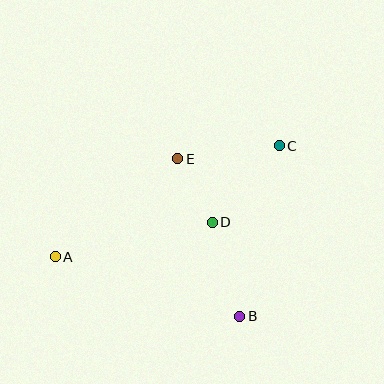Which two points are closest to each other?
Points D and E are closest to each other.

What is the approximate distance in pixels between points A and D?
The distance between A and D is approximately 161 pixels.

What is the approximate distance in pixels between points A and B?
The distance between A and B is approximately 194 pixels.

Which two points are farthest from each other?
Points A and C are farthest from each other.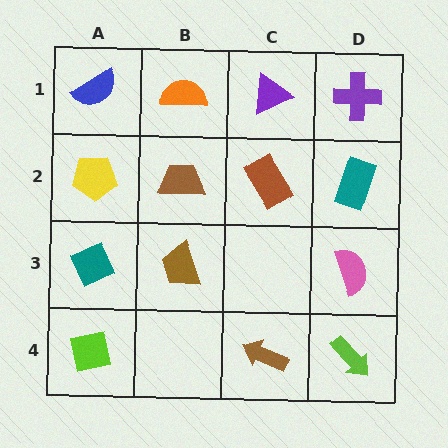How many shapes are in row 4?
3 shapes.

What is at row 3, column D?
A pink semicircle.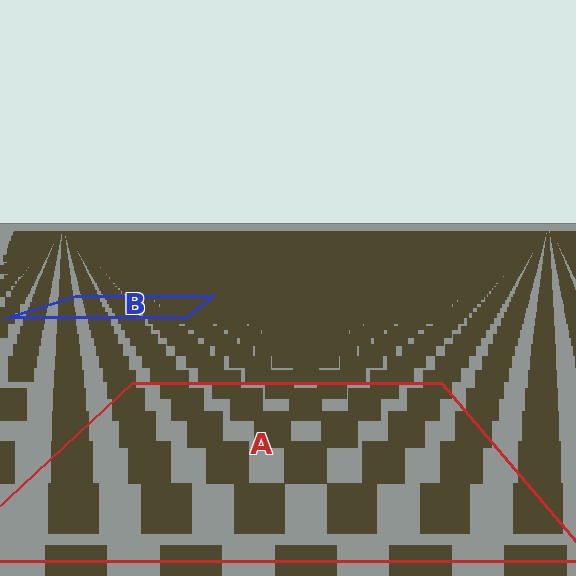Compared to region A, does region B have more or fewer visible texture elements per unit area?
Region B has more texture elements per unit area — they are packed more densely because it is farther away.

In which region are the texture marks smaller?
The texture marks are smaller in region B, because it is farther away.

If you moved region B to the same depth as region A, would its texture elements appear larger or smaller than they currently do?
They would appear larger. At a closer depth, the same texture elements are projected at a bigger on-screen size.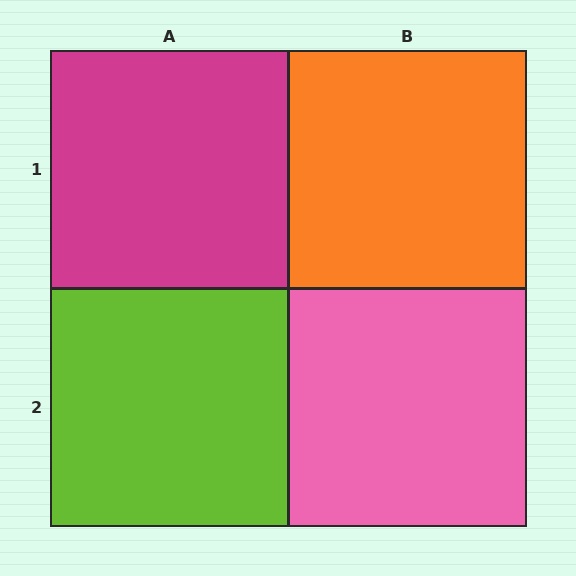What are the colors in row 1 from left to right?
Magenta, orange.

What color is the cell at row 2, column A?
Lime.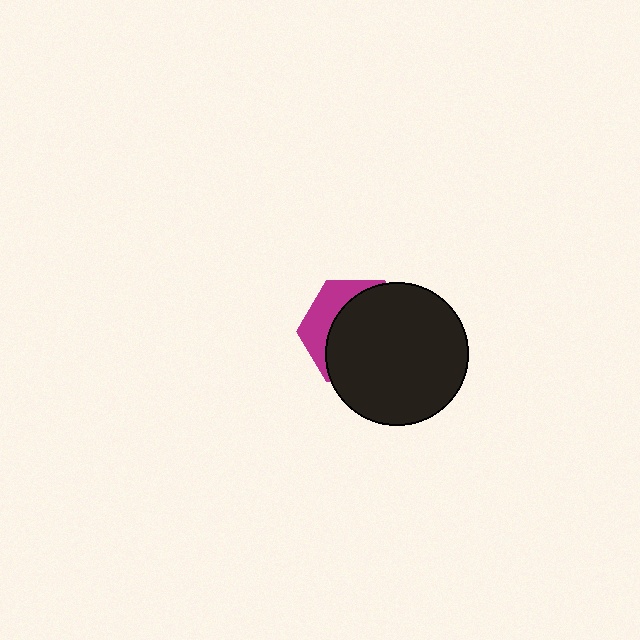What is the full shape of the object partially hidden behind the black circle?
The partially hidden object is a magenta hexagon.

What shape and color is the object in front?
The object in front is a black circle.